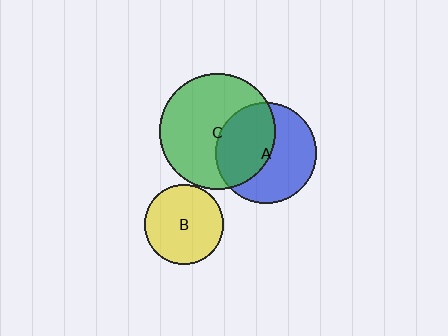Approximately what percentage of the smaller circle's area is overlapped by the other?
Approximately 45%.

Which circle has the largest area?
Circle C (green).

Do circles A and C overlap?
Yes.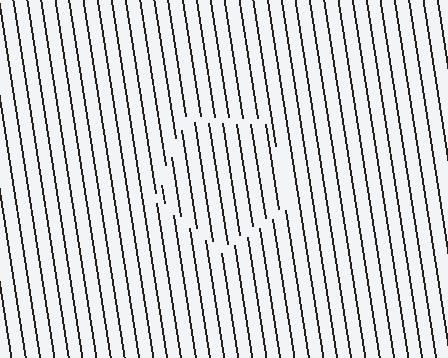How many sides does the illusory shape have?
5 sides — the line-ends trace a pentagon.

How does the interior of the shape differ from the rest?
The interior of the shape contains the same grating, shifted by half a period — the contour is defined by the phase discontinuity where line-ends from the inner and outer gratings abut.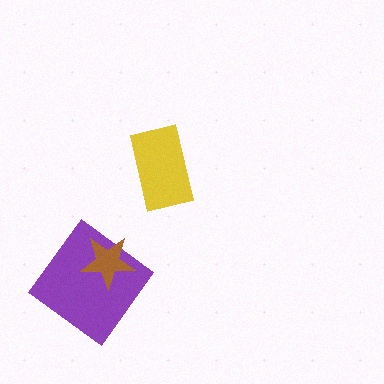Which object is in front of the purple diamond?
The brown star is in front of the purple diamond.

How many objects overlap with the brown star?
1 object overlaps with the brown star.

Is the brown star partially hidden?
No, no other shape covers it.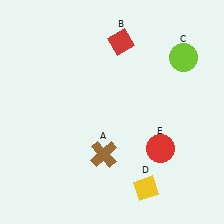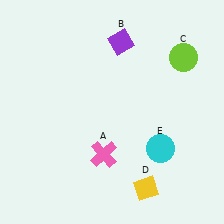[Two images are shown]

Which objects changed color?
A changed from brown to pink. B changed from red to purple. E changed from red to cyan.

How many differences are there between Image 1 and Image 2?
There are 3 differences between the two images.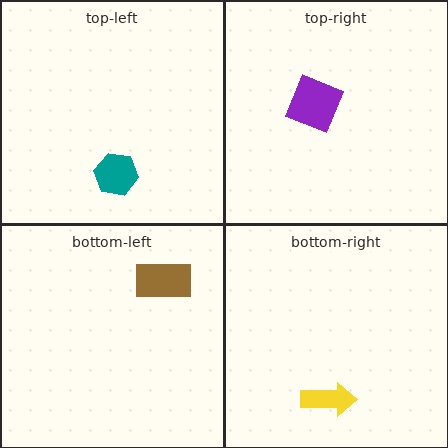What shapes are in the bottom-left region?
The brown rectangle.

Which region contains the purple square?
The top-right region.